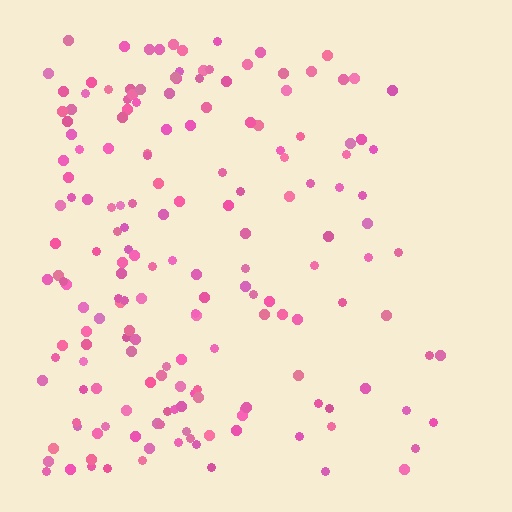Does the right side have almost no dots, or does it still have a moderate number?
Still a moderate number, just noticeably fewer than the left.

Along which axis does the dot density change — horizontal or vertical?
Horizontal.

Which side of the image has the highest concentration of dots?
The left.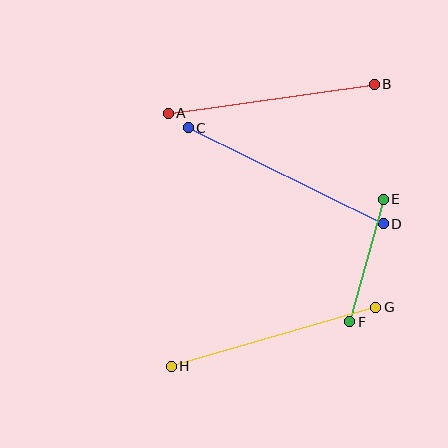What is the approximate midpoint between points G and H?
The midpoint is at approximately (273, 337) pixels.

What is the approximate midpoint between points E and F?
The midpoint is at approximately (366, 260) pixels.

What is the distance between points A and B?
The distance is approximately 208 pixels.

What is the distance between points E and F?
The distance is approximately 127 pixels.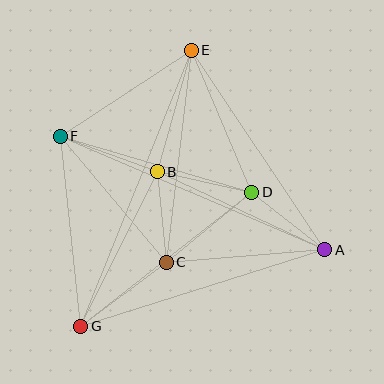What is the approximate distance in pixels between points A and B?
The distance between A and B is approximately 185 pixels.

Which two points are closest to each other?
Points B and C are closest to each other.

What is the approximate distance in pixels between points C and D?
The distance between C and D is approximately 111 pixels.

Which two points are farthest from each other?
Points E and G are farthest from each other.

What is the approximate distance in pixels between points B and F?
The distance between B and F is approximately 103 pixels.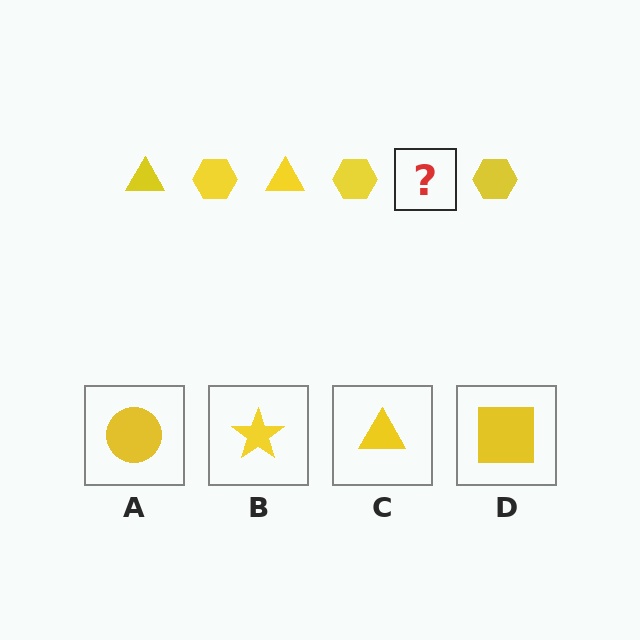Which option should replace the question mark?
Option C.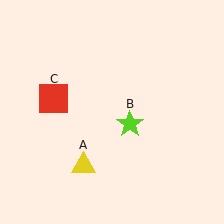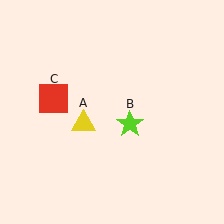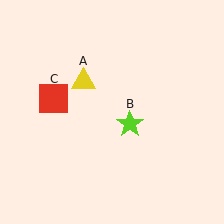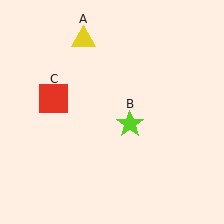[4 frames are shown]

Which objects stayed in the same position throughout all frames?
Lime star (object B) and red square (object C) remained stationary.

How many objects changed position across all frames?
1 object changed position: yellow triangle (object A).